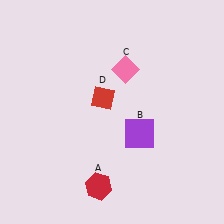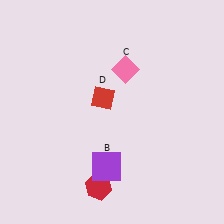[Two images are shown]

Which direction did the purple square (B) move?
The purple square (B) moved down.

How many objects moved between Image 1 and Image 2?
1 object moved between the two images.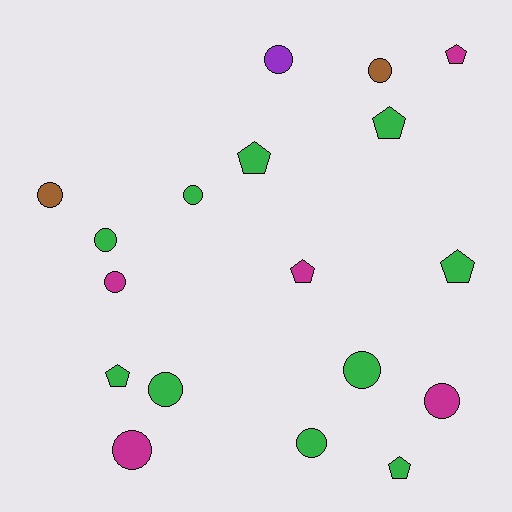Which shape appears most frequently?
Circle, with 11 objects.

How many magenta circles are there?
There are 3 magenta circles.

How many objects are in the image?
There are 18 objects.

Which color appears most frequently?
Green, with 10 objects.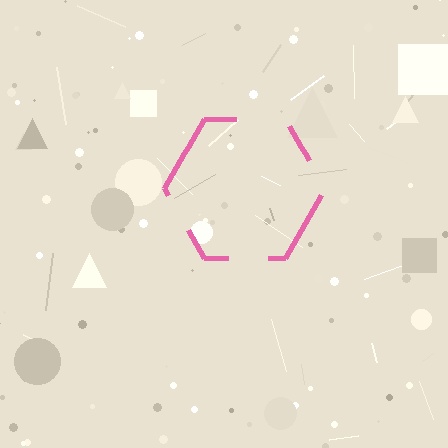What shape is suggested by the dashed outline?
The dashed outline suggests a hexagon.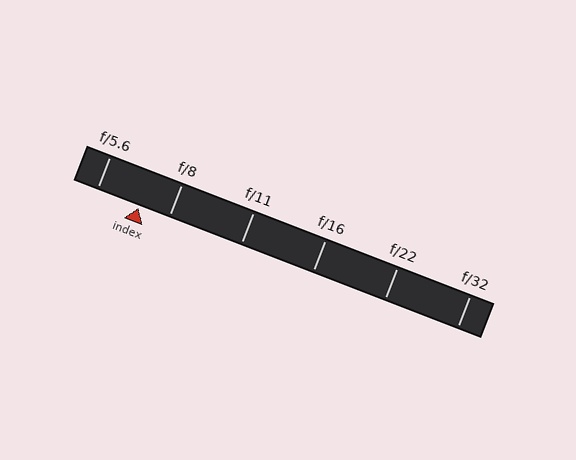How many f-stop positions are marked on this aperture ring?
There are 6 f-stop positions marked.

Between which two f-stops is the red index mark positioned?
The index mark is between f/5.6 and f/8.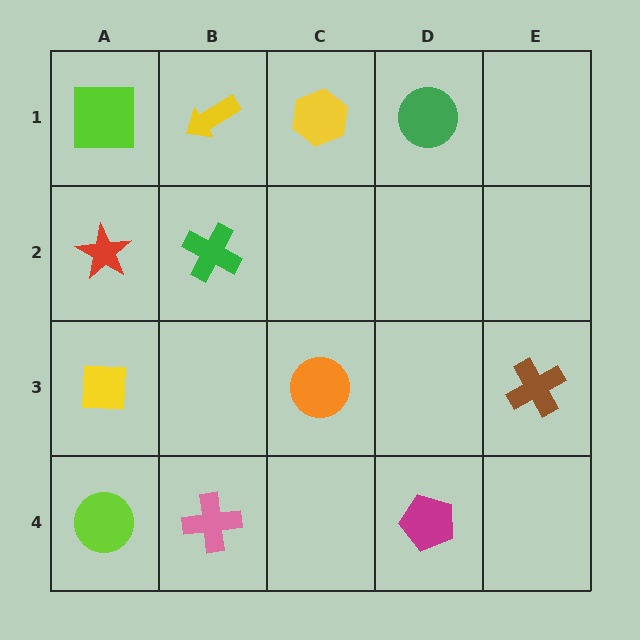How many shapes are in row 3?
3 shapes.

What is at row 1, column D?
A green circle.